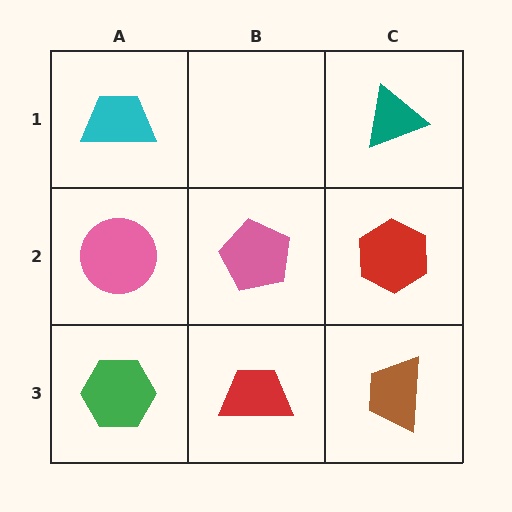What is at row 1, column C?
A teal triangle.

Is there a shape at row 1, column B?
No, that cell is empty.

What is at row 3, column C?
A brown trapezoid.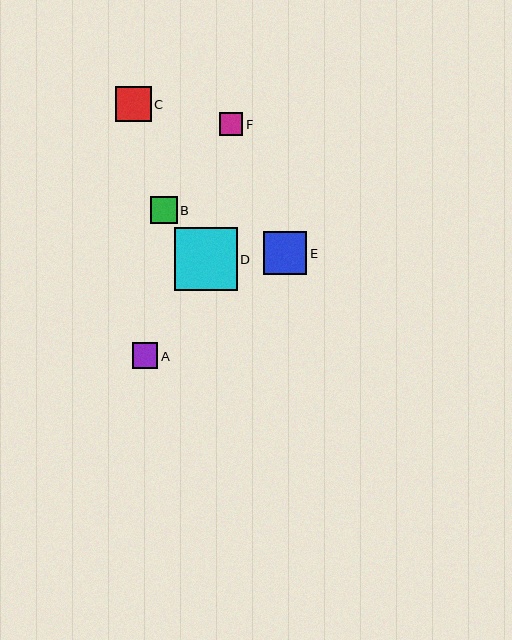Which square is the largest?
Square D is the largest with a size of approximately 63 pixels.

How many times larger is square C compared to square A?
Square C is approximately 1.4 times the size of square A.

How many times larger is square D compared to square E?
Square D is approximately 1.5 times the size of square E.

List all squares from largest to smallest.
From largest to smallest: D, E, C, B, A, F.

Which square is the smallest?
Square F is the smallest with a size of approximately 23 pixels.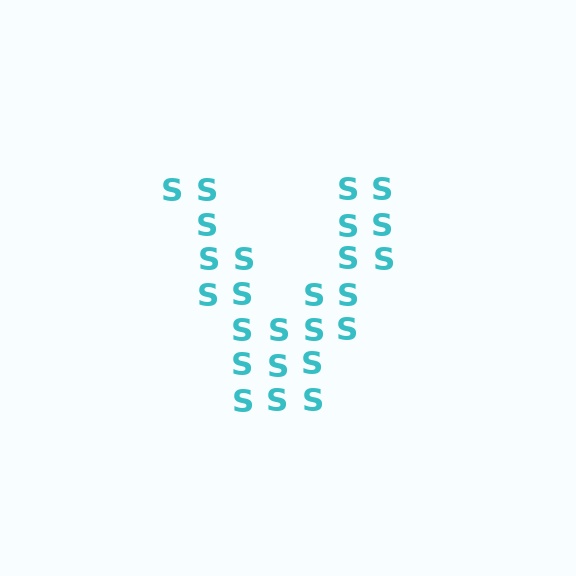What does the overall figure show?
The overall figure shows the letter V.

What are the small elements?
The small elements are letter S's.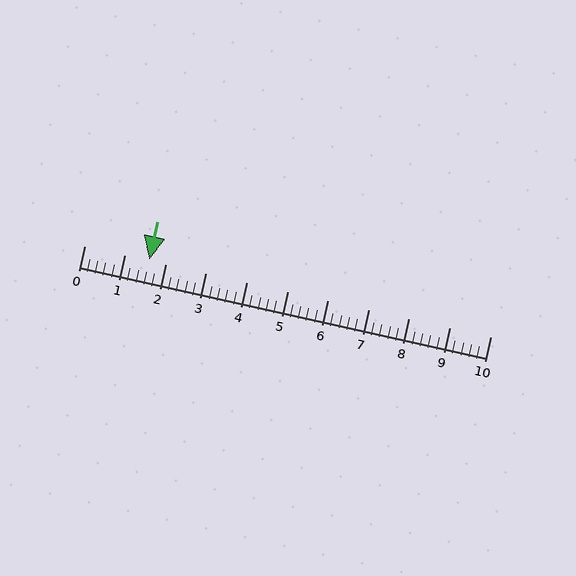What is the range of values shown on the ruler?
The ruler shows values from 0 to 10.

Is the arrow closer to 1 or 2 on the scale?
The arrow is closer to 2.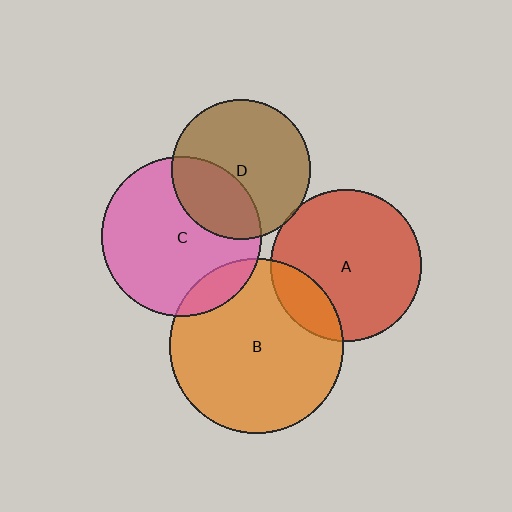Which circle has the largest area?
Circle B (orange).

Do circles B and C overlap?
Yes.